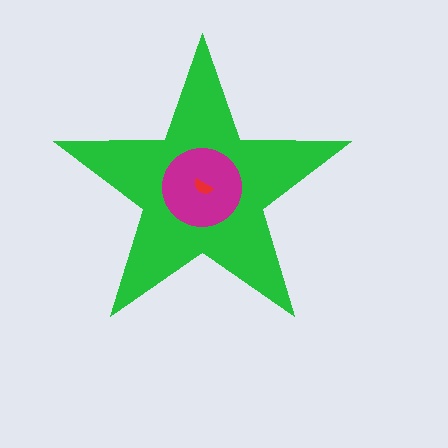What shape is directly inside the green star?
The magenta circle.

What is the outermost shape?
The green star.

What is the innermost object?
The red semicircle.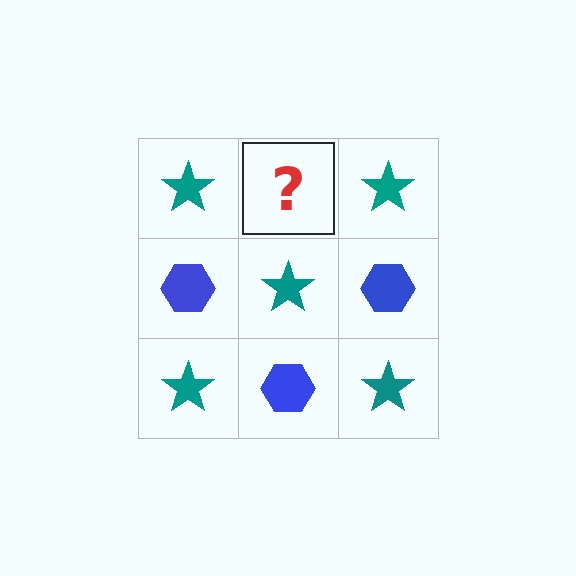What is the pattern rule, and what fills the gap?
The rule is that it alternates teal star and blue hexagon in a checkerboard pattern. The gap should be filled with a blue hexagon.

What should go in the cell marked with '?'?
The missing cell should contain a blue hexagon.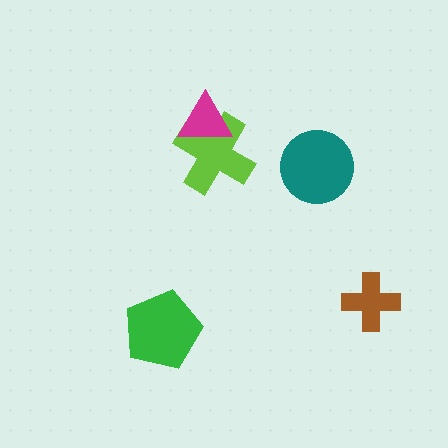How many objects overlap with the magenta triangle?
1 object overlaps with the magenta triangle.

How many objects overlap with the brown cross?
0 objects overlap with the brown cross.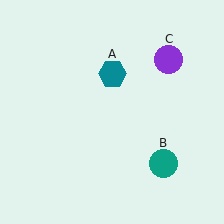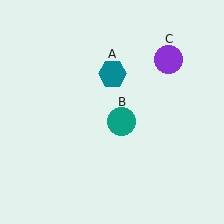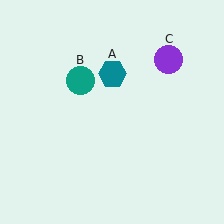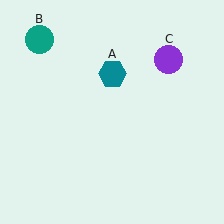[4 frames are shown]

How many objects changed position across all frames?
1 object changed position: teal circle (object B).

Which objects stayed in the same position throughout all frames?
Teal hexagon (object A) and purple circle (object C) remained stationary.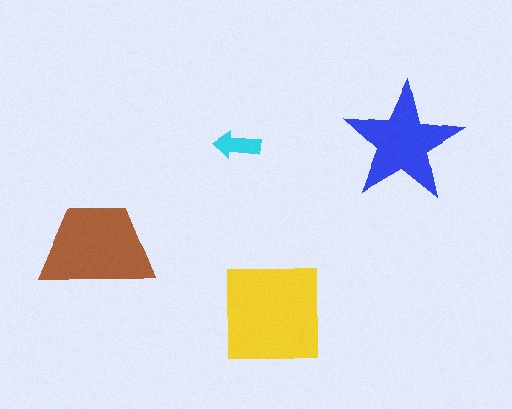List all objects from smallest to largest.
The cyan arrow, the blue star, the brown trapezoid, the yellow square.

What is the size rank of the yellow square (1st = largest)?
1st.